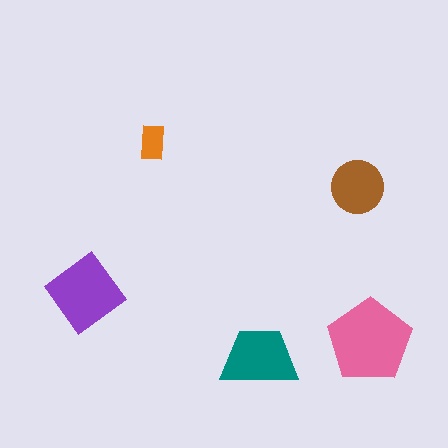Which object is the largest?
The pink pentagon.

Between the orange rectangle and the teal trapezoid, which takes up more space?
The teal trapezoid.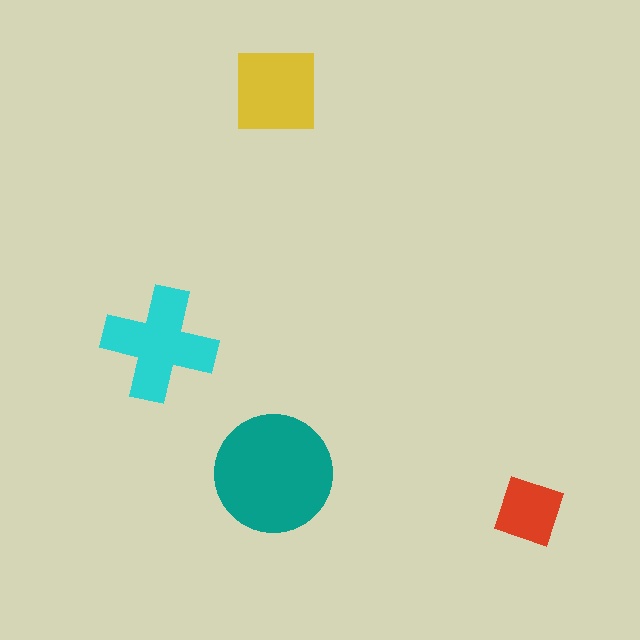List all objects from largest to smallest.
The teal circle, the cyan cross, the yellow square, the red diamond.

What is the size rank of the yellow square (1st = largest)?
3rd.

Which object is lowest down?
The red diamond is bottommost.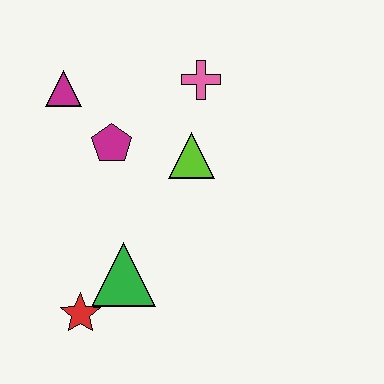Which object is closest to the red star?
The green triangle is closest to the red star.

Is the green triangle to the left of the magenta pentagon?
No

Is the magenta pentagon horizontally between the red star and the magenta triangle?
No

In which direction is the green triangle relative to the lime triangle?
The green triangle is below the lime triangle.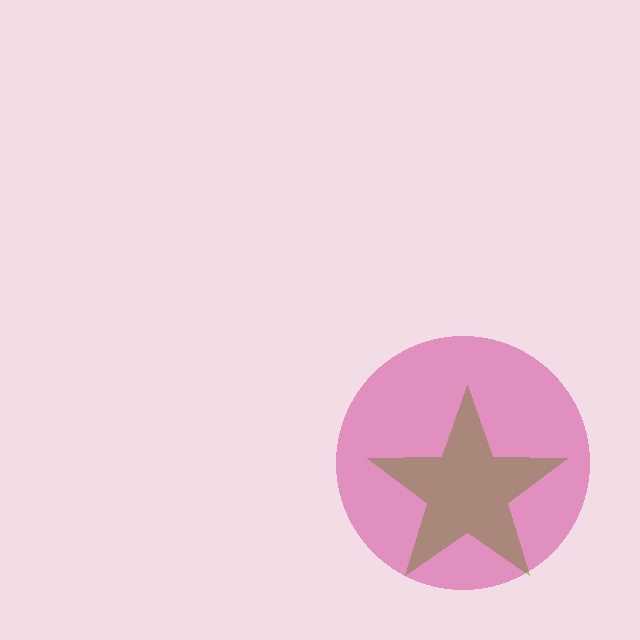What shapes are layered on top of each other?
The layered shapes are: a lime star, a magenta circle.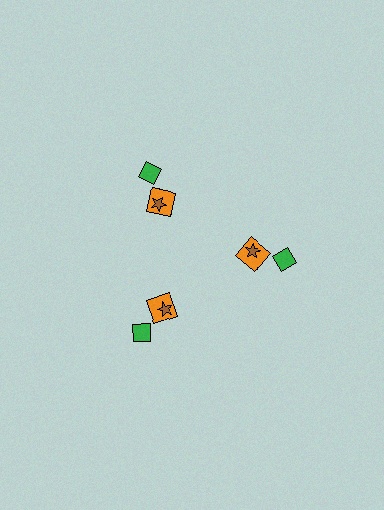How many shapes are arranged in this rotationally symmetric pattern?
There are 9 shapes, arranged in 3 groups of 3.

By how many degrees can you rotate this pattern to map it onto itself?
The pattern maps onto itself every 120 degrees of rotation.